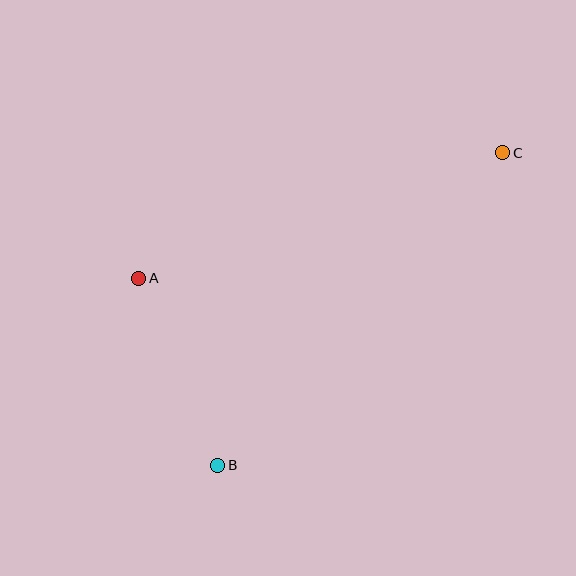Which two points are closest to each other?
Points A and B are closest to each other.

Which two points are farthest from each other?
Points B and C are farthest from each other.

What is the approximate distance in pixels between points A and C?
The distance between A and C is approximately 385 pixels.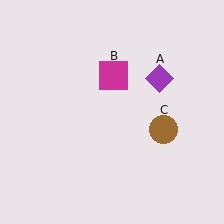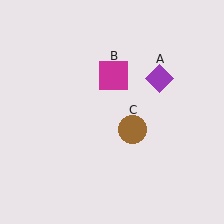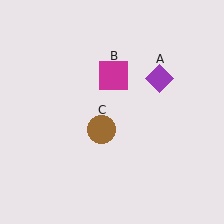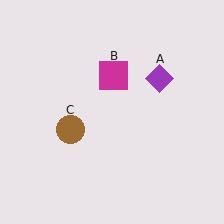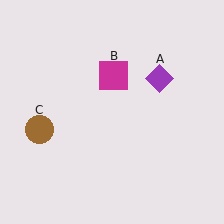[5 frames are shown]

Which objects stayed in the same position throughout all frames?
Purple diamond (object A) and magenta square (object B) remained stationary.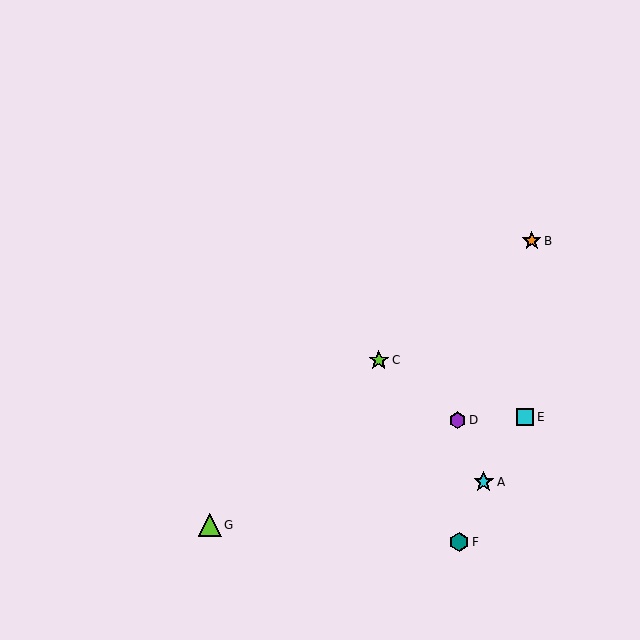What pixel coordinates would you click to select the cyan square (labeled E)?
Click at (525, 417) to select the cyan square E.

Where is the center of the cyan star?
The center of the cyan star is at (484, 482).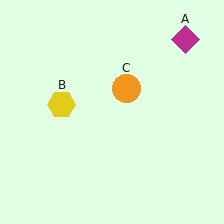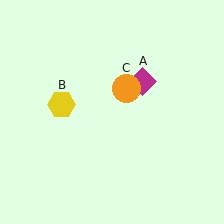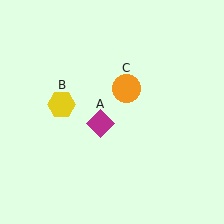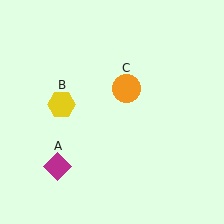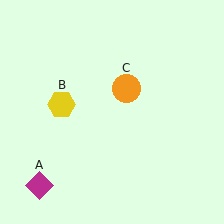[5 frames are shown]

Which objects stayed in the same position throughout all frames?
Yellow hexagon (object B) and orange circle (object C) remained stationary.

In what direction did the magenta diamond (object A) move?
The magenta diamond (object A) moved down and to the left.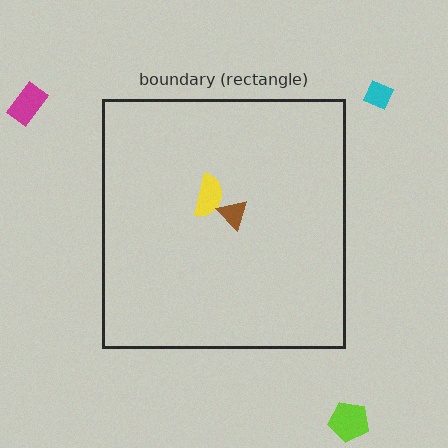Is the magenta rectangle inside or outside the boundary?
Outside.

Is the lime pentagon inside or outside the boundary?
Outside.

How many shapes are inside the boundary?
2 inside, 3 outside.